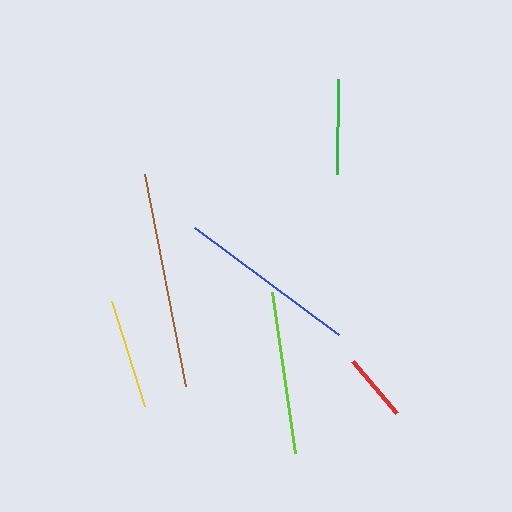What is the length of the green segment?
The green segment is approximately 95 pixels long.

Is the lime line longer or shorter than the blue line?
The blue line is longer than the lime line.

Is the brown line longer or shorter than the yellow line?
The brown line is longer than the yellow line.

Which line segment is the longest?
The brown line is the longest at approximately 216 pixels.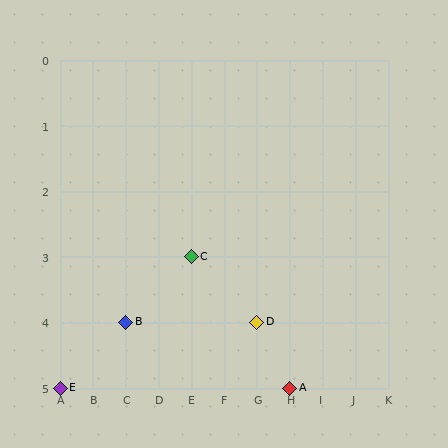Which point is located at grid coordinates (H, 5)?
Point A is at (H, 5).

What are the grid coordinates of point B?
Point B is at grid coordinates (C, 4).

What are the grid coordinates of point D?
Point D is at grid coordinates (G, 4).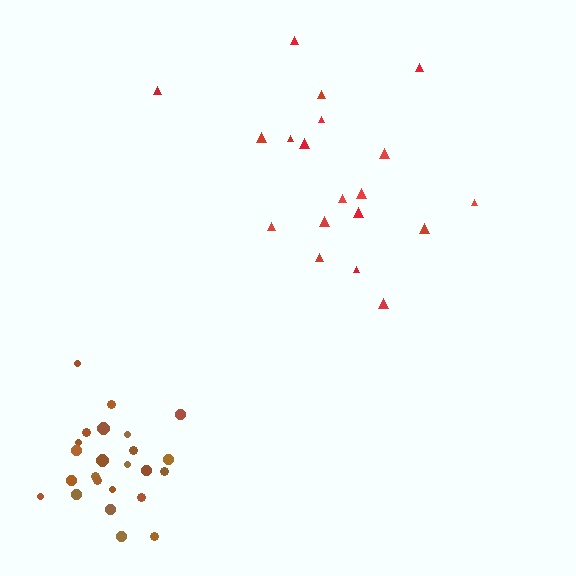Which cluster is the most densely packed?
Brown.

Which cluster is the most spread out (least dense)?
Red.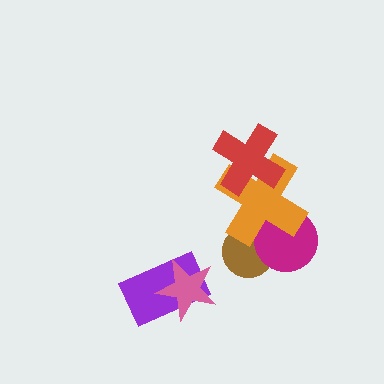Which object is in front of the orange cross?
The red cross is in front of the orange cross.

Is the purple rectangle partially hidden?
Yes, it is partially covered by another shape.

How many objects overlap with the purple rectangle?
1 object overlaps with the purple rectangle.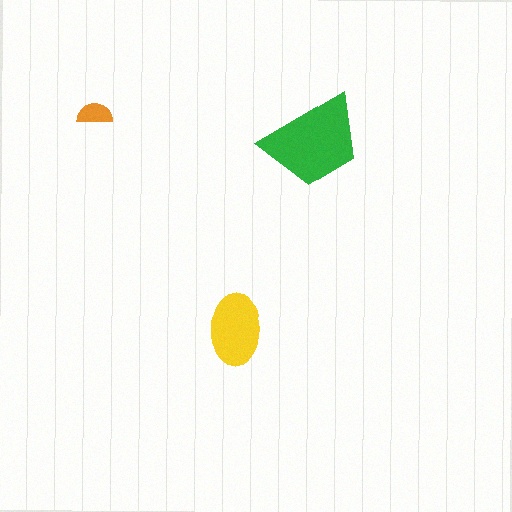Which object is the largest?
The green trapezoid.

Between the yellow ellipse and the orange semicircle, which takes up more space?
The yellow ellipse.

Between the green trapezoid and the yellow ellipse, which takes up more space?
The green trapezoid.